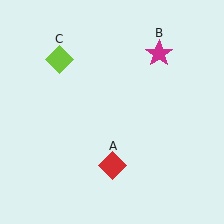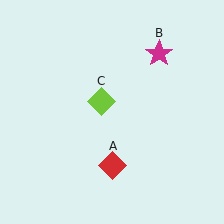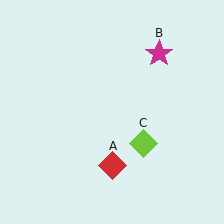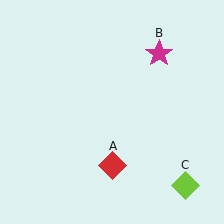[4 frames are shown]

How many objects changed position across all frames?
1 object changed position: lime diamond (object C).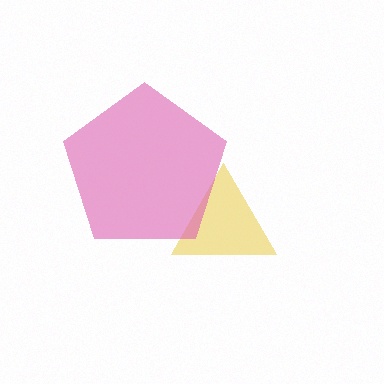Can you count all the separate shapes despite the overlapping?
Yes, there are 2 separate shapes.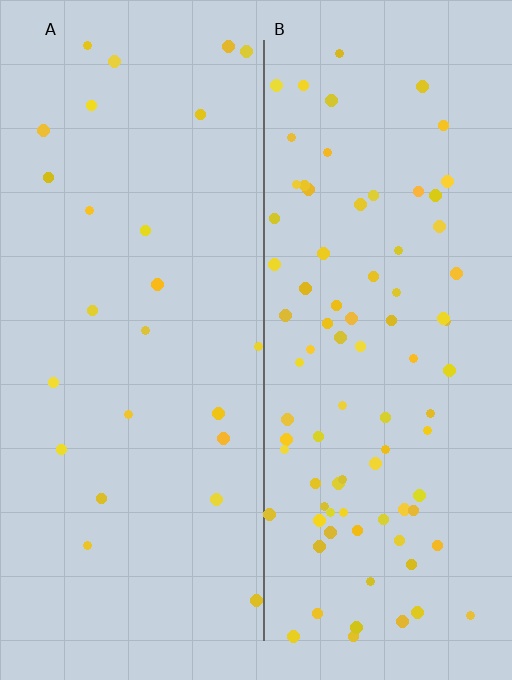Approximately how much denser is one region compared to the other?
Approximately 3.5× — region B over region A.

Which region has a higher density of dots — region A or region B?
B (the right).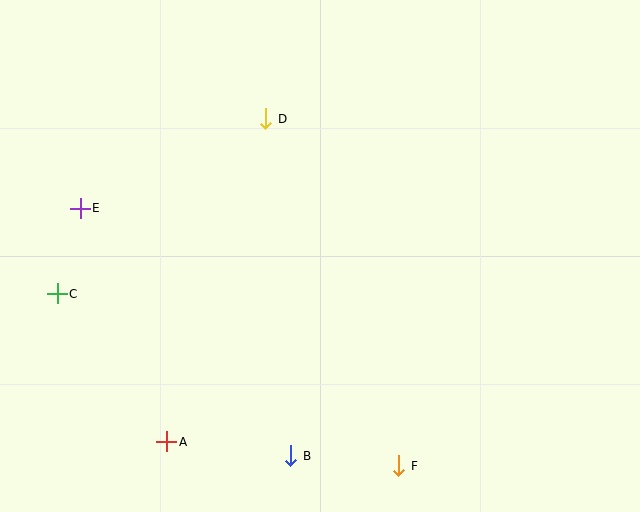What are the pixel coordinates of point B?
Point B is at (291, 456).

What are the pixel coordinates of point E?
Point E is at (80, 208).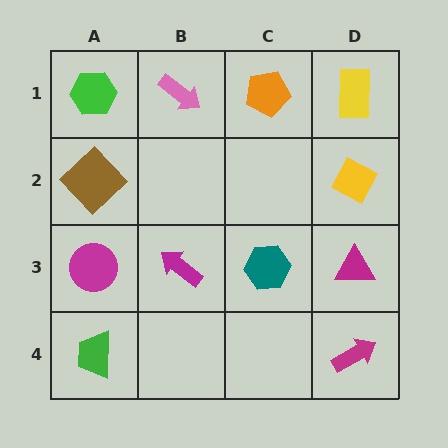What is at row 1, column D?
A yellow rectangle.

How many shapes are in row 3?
4 shapes.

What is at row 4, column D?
A magenta arrow.